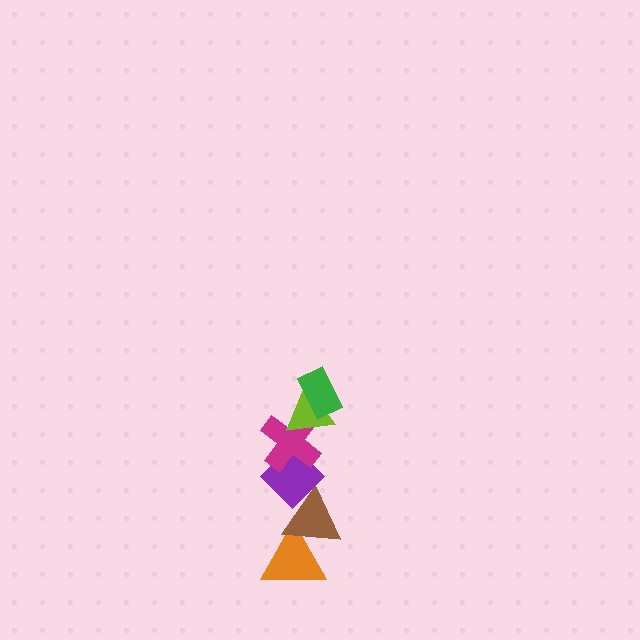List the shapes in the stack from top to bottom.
From top to bottom: the green rectangle, the lime triangle, the magenta cross, the purple diamond, the brown triangle, the orange triangle.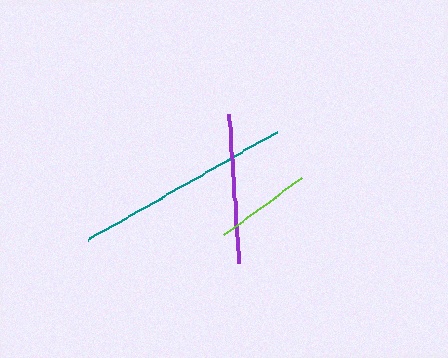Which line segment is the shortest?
The lime line is the shortest at approximately 96 pixels.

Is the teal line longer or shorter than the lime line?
The teal line is longer than the lime line.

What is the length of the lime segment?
The lime segment is approximately 96 pixels long.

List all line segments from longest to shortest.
From longest to shortest: teal, purple, lime.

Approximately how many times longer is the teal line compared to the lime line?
The teal line is approximately 2.3 times the length of the lime line.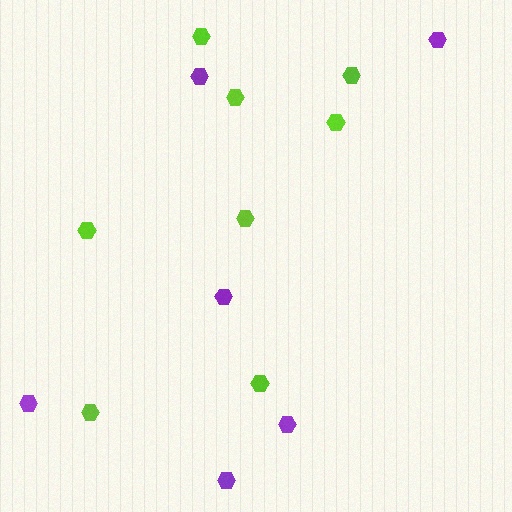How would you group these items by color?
There are 2 groups: one group of lime hexagons (8) and one group of purple hexagons (6).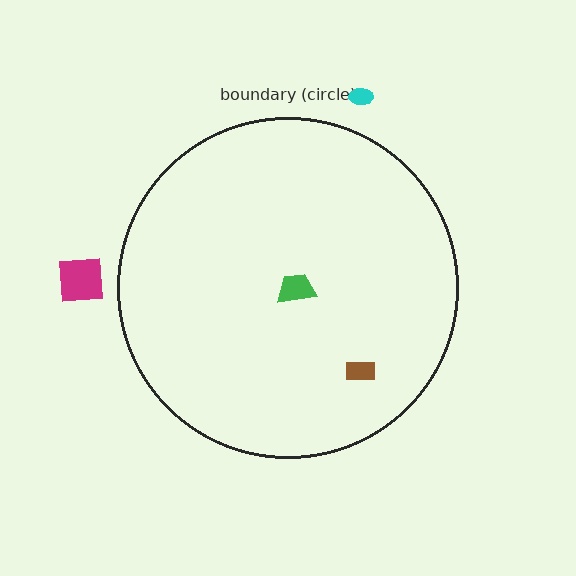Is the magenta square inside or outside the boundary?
Outside.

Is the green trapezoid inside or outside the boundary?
Inside.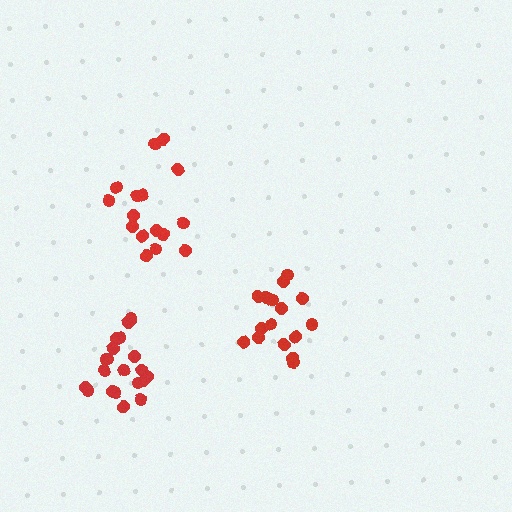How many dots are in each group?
Group 1: 20 dots, Group 2: 17 dots, Group 3: 17 dots (54 total).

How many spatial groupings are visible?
There are 3 spatial groupings.